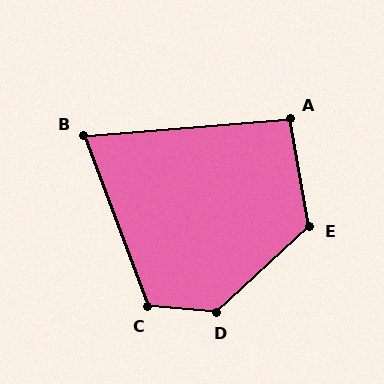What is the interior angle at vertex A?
Approximately 96 degrees (obtuse).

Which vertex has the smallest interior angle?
B, at approximately 74 degrees.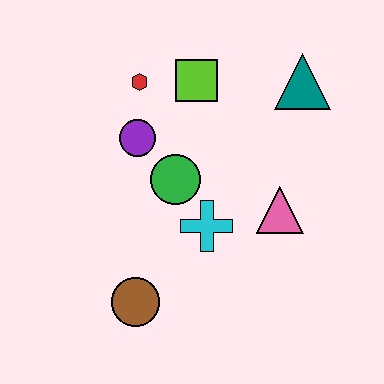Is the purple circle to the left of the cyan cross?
Yes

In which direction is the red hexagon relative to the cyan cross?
The red hexagon is above the cyan cross.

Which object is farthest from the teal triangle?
The brown circle is farthest from the teal triangle.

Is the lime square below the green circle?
No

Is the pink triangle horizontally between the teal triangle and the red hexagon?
Yes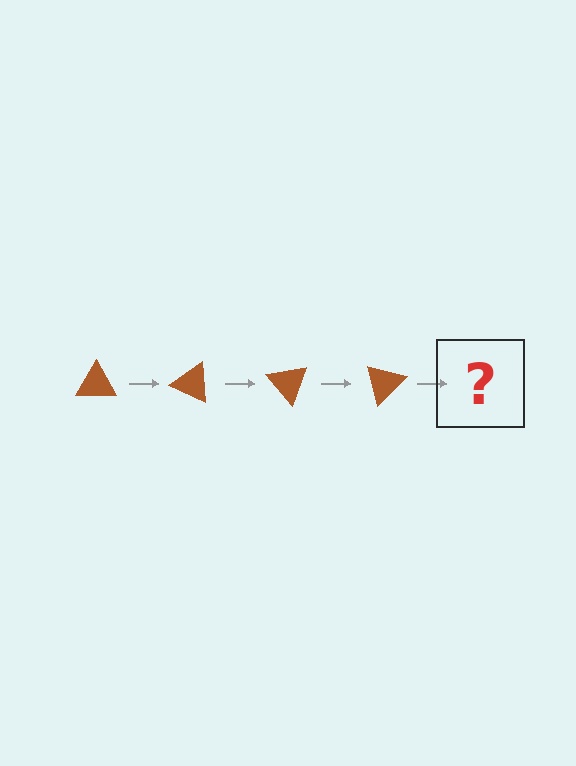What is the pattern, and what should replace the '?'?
The pattern is that the triangle rotates 25 degrees each step. The '?' should be a brown triangle rotated 100 degrees.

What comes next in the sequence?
The next element should be a brown triangle rotated 100 degrees.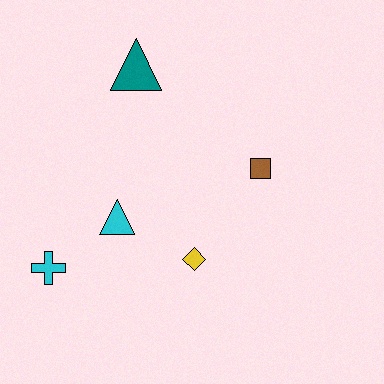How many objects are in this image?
There are 5 objects.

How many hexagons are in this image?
There are no hexagons.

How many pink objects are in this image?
There are no pink objects.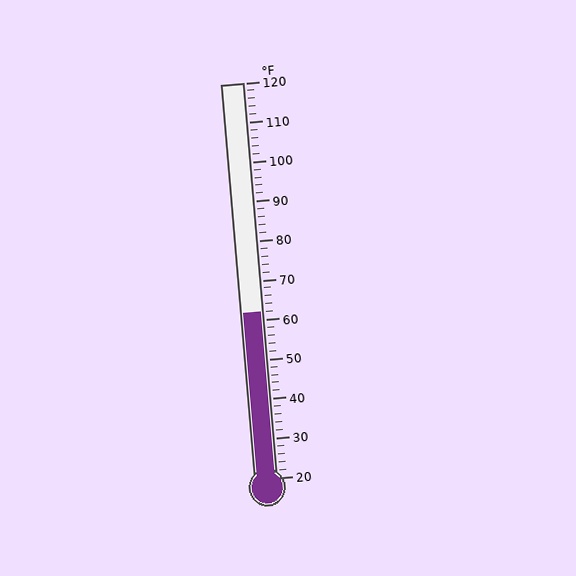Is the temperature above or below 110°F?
The temperature is below 110°F.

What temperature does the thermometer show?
The thermometer shows approximately 62°F.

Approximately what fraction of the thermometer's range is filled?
The thermometer is filled to approximately 40% of its range.